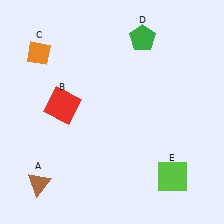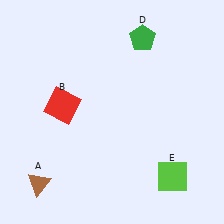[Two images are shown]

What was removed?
The orange diamond (C) was removed in Image 2.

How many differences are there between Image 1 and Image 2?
There is 1 difference between the two images.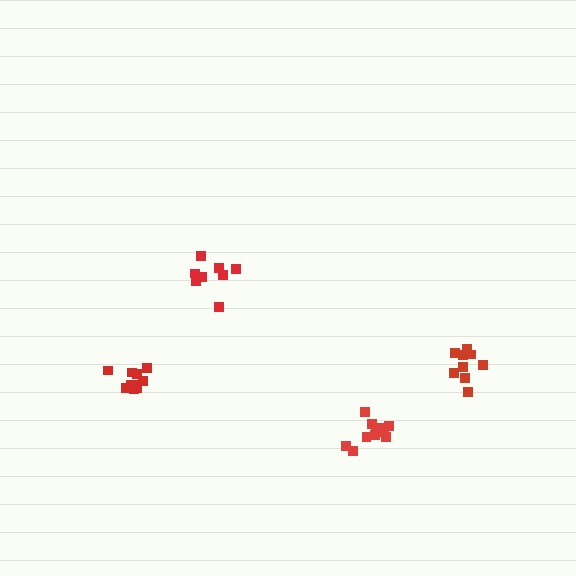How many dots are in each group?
Group 1: 11 dots, Group 2: 9 dots, Group 3: 8 dots, Group 4: 10 dots (38 total).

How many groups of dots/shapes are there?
There are 4 groups.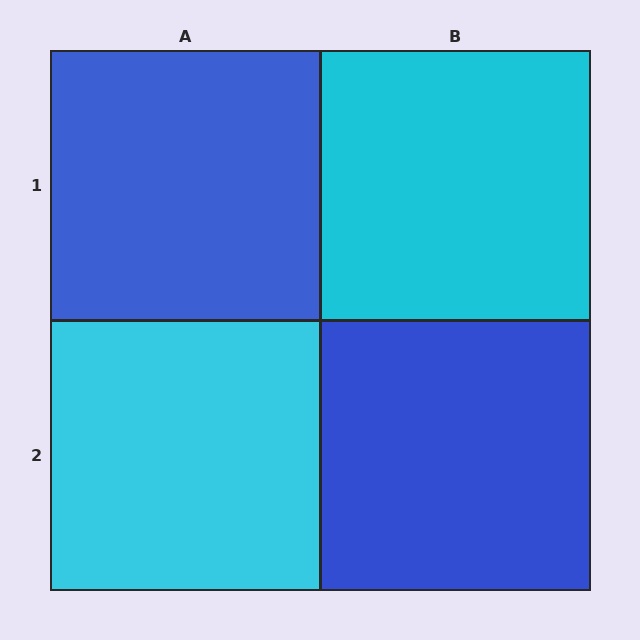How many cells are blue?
2 cells are blue.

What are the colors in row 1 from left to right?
Blue, cyan.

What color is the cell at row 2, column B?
Blue.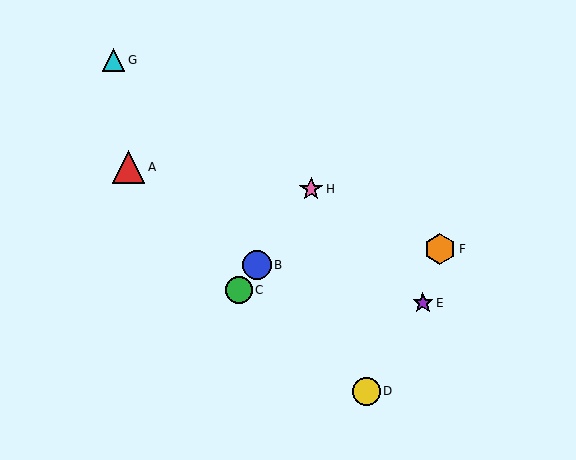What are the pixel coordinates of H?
Object H is at (311, 189).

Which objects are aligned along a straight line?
Objects B, C, H are aligned along a straight line.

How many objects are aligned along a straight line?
3 objects (B, C, H) are aligned along a straight line.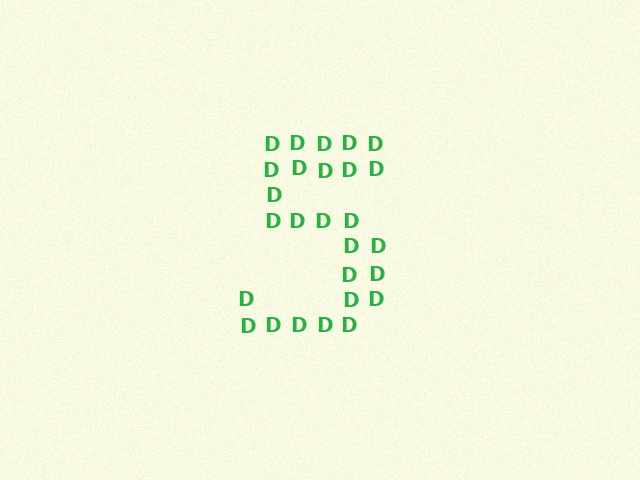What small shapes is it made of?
It is made of small letter D's.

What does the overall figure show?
The overall figure shows the digit 5.